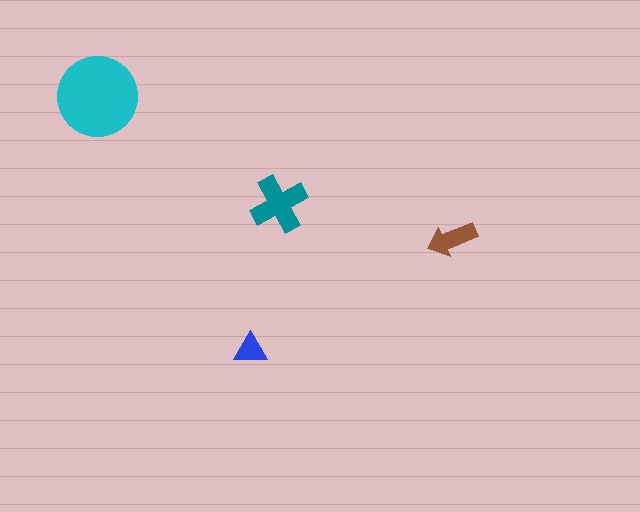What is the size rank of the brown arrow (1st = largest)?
3rd.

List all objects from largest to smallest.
The cyan circle, the teal cross, the brown arrow, the blue triangle.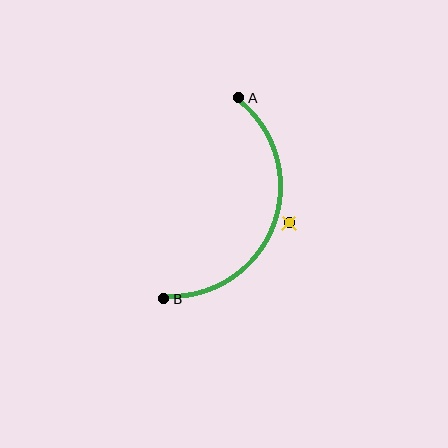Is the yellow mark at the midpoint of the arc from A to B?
No — the yellow mark does not lie on the arc at all. It sits slightly outside the curve.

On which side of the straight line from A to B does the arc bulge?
The arc bulges to the right of the straight line connecting A and B.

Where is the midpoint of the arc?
The arc midpoint is the point on the curve farthest from the straight line joining A and B. It sits to the right of that line.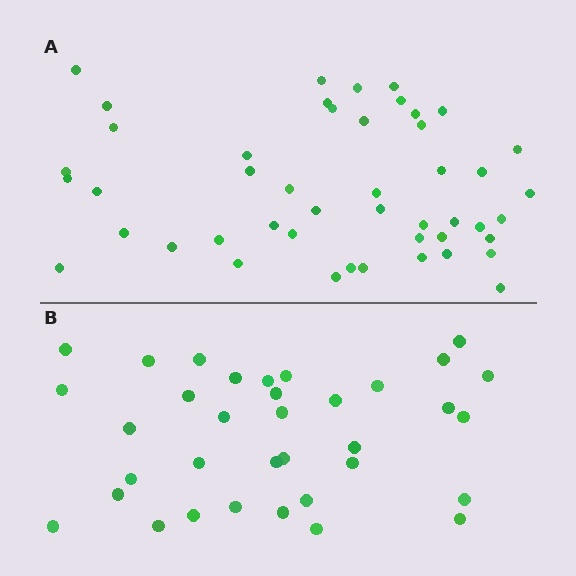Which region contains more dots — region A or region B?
Region A (the top region) has more dots.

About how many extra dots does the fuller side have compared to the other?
Region A has roughly 12 or so more dots than region B.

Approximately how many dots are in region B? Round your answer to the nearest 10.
About 40 dots. (The exact count is 35, which rounds to 40.)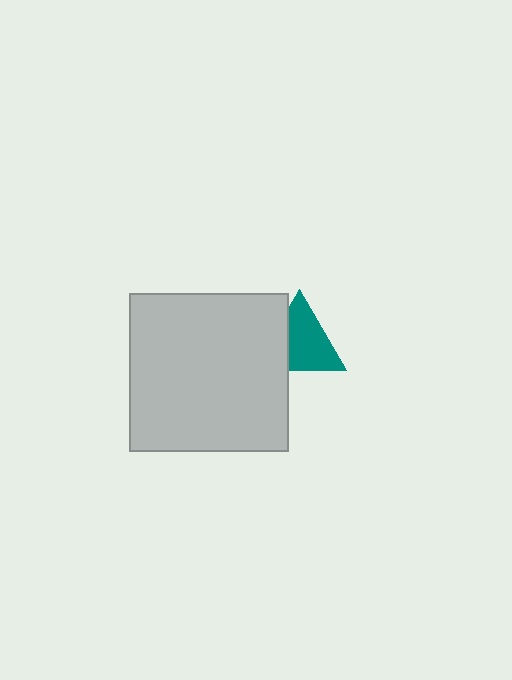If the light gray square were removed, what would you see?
You would see the complete teal triangle.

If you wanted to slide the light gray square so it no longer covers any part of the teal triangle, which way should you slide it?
Slide it left — that is the most direct way to separate the two shapes.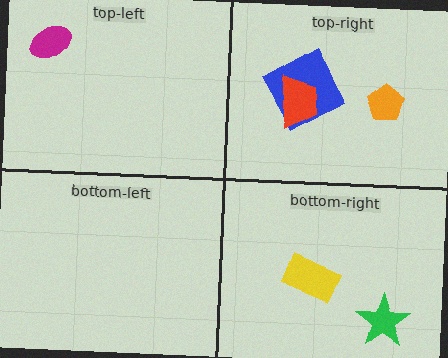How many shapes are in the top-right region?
3.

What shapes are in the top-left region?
The magenta ellipse.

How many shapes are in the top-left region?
1.